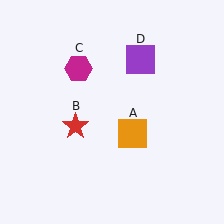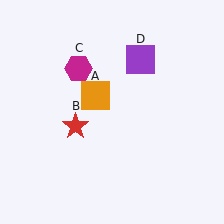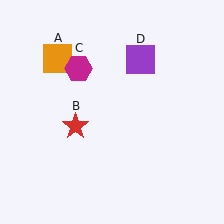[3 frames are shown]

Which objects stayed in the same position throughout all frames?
Red star (object B) and magenta hexagon (object C) and purple square (object D) remained stationary.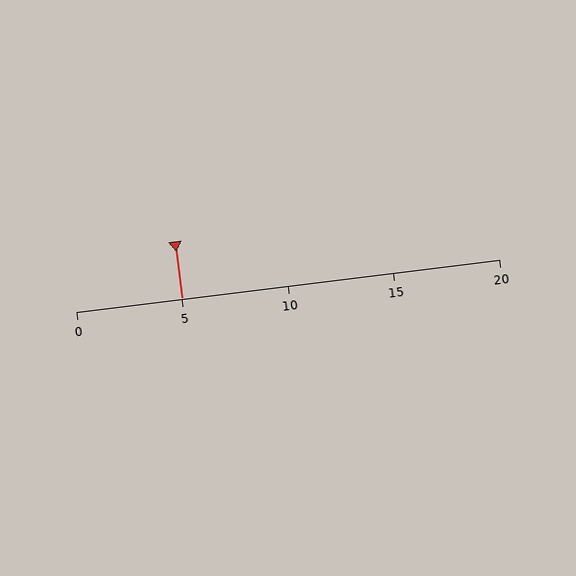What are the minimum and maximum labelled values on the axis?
The axis runs from 0 to 20.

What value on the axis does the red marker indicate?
The marker indicates approximately 5.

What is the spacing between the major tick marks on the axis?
The major ticks are spaced 5 apart.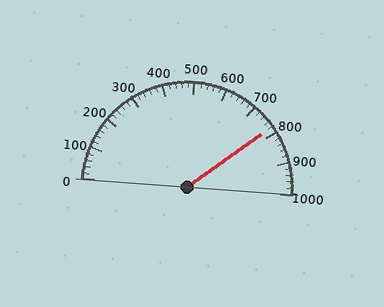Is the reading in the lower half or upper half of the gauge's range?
The reading is in the upper half of the range (0 to 1000).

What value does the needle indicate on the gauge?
The needle indicates approximately 780.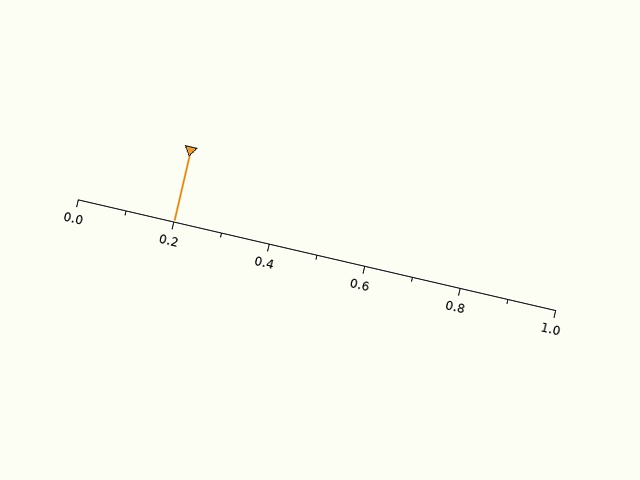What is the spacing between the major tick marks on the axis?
The major ticks are spaced 0.2 apart.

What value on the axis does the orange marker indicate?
The marker indicates approximately 0.2.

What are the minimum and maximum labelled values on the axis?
The axis runs from 0.0 to 1.0.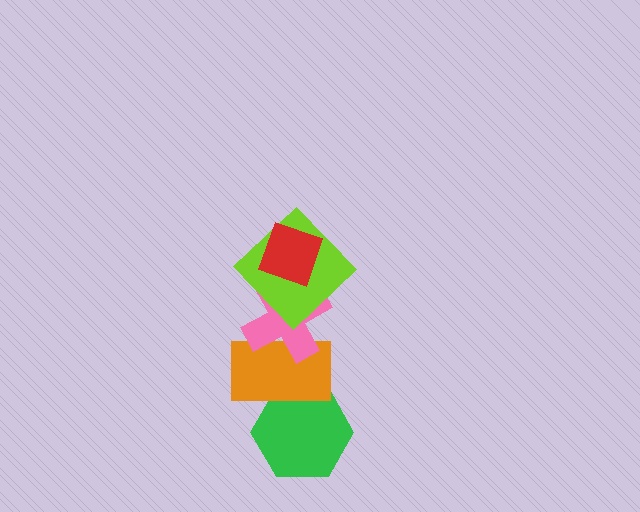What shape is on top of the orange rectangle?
The pink cross is on top of the orange rectangle.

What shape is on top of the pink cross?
The lime diamond is on top of the pink cross.